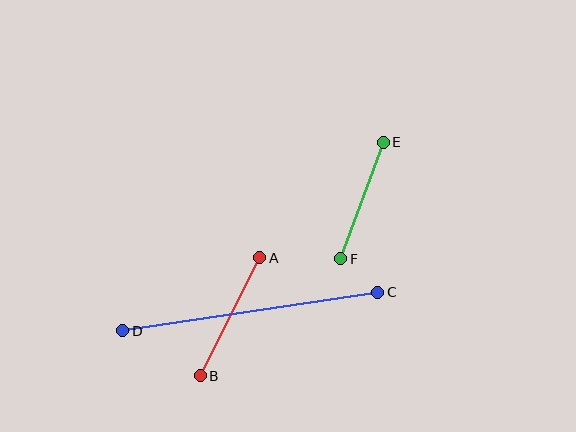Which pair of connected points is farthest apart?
Points C and D are farthest apart.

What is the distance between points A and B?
The distance is approximately 132 pixels.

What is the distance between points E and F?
The distance is approximately 125 pixels.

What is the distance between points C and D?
The distance is approximately 258 pixels.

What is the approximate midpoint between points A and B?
The midpoint is at approximately (230, 317) pixels.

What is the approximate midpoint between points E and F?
The midpoint is at approximately (362, 201) pixels.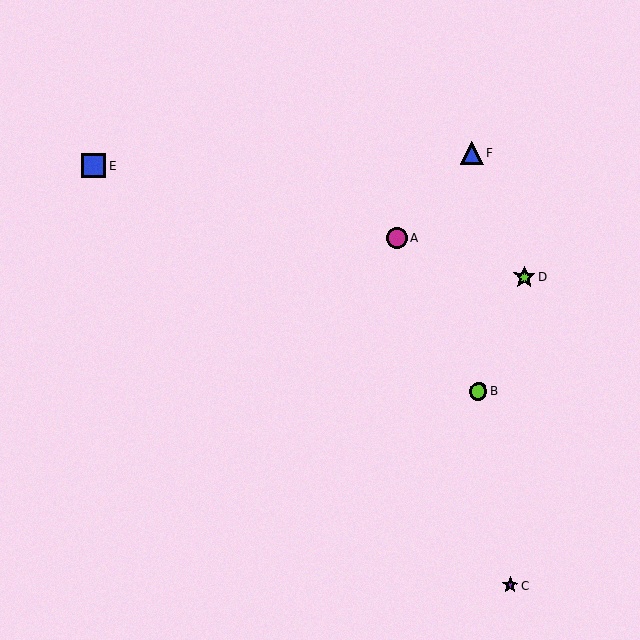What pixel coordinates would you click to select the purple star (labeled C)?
Click at (510, 585) to select the purple star C.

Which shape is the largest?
The blue square (labeled E) is the largest.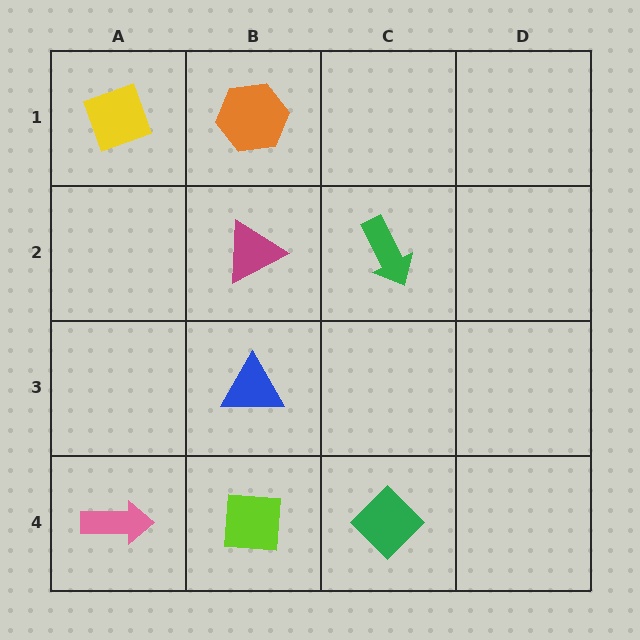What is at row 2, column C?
A green arrow.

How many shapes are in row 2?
2 shapes.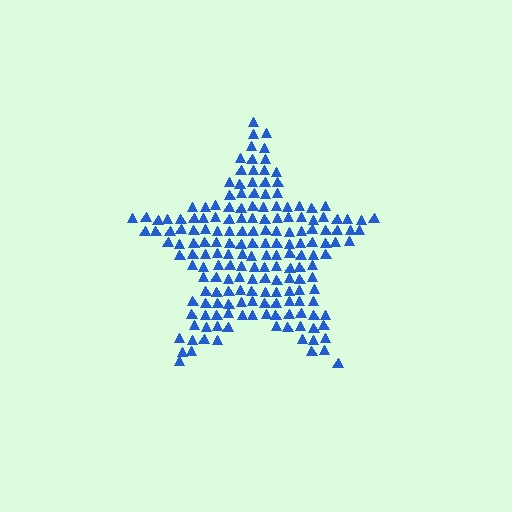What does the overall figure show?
The overall figure shows a star.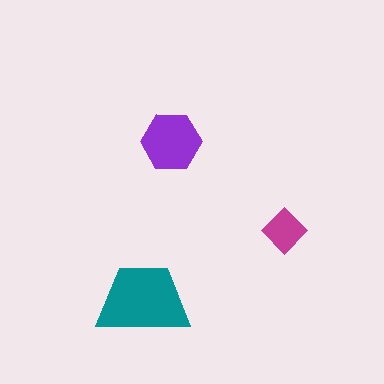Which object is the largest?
The teal trapezoid.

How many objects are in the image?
There are 3 objects in the image.